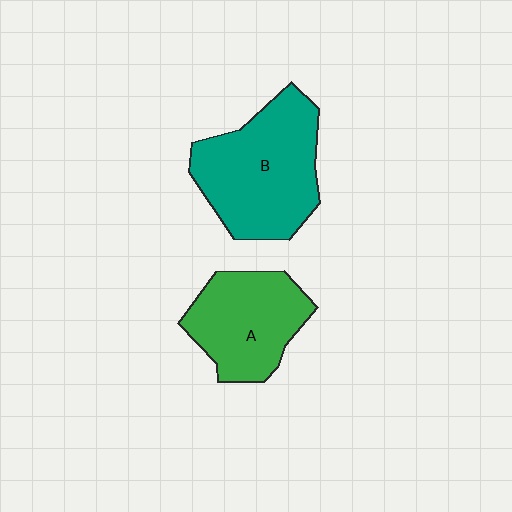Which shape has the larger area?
Shape B (teal).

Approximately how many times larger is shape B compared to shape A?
Approximately 1.3 times.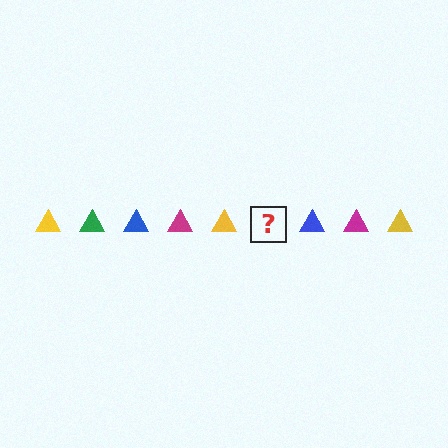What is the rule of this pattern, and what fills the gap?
The rule is that the pattern cycles through yellow, green, blue, magenta triangles. The gap should be filled with a green triangle.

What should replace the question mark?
The question mark should be replaced with a green triangle.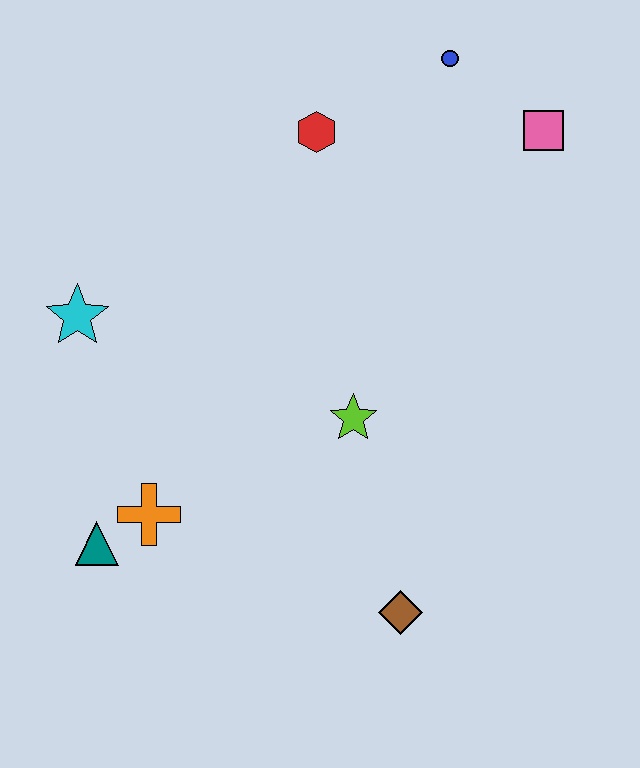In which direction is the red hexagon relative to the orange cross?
The red hexagon is above the orange cross.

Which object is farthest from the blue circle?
The teal triangle is farthest from the blue circle.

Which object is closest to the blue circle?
The pink square is closest to the blue circle.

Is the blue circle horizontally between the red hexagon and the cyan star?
No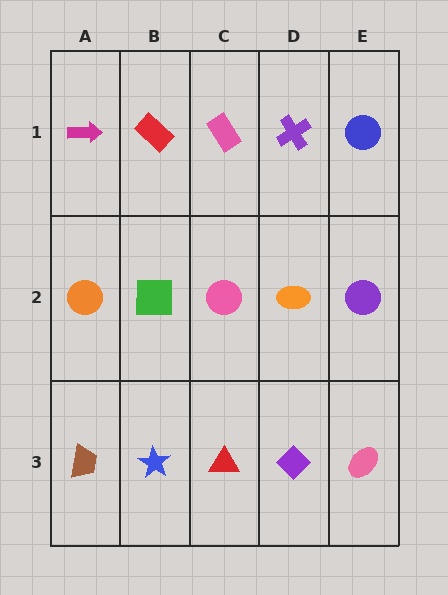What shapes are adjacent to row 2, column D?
A purple cross (row 1, column D), a purple diamond (row 3, column D), a pink circle (row 2, column C), a purple circle (row 2, column E).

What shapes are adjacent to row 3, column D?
An orange ellipse (row 2, column D), a red triangle (row 3, column C), a pink ellipse (row 3, column E).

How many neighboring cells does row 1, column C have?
3.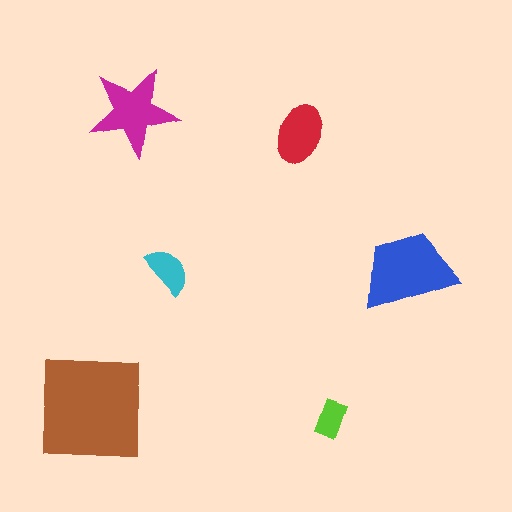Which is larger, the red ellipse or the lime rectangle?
The red ellipse.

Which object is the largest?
The brown square.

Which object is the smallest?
The lime rectangle.